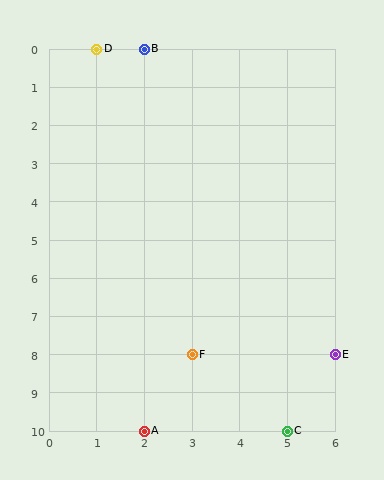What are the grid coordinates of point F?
Point F is at grid coordinates (3, 8).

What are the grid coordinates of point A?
Point A is at grid coordinates (2, 10).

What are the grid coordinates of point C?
Point C is at grid coordinates (5, 10).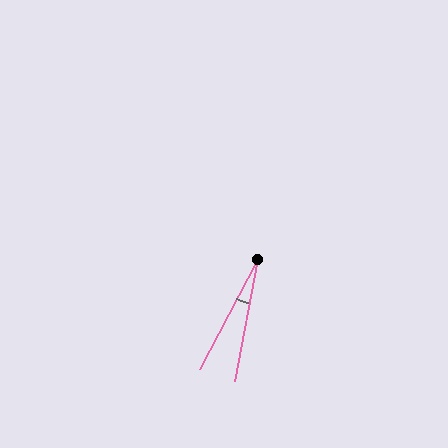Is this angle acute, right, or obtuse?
It is acute.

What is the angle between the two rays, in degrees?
Approximately 17 degrees.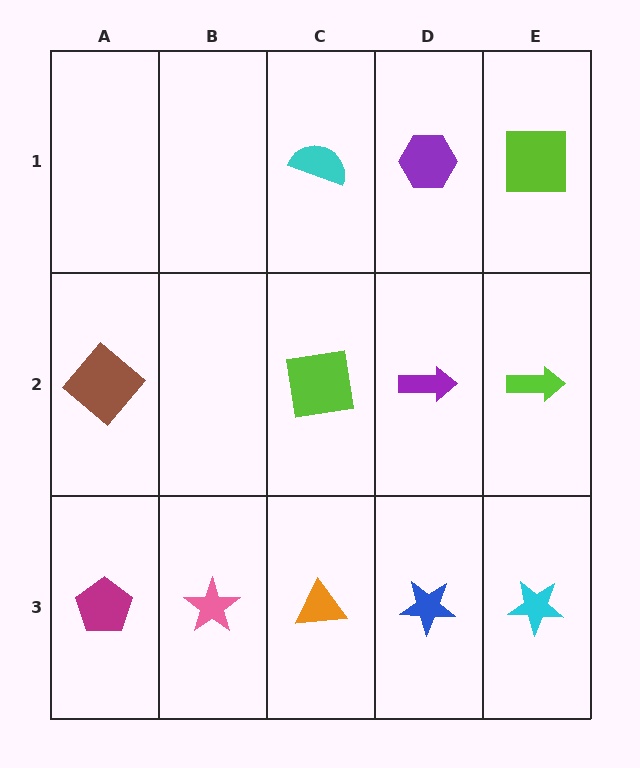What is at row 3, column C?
An orange triangle.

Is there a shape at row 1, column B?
No, that cell is empty.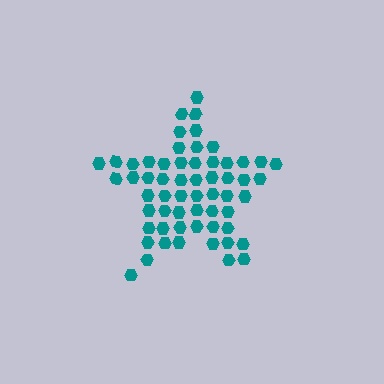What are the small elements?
The small elements are hexagons.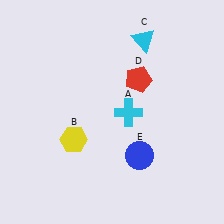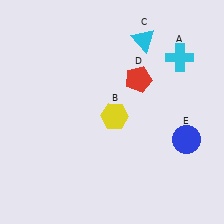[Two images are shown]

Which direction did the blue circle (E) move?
The blue circle (E) moved right.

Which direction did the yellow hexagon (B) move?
The yellow hexagon (B) moved right.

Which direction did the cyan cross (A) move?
The cyan cross (A) moved up.